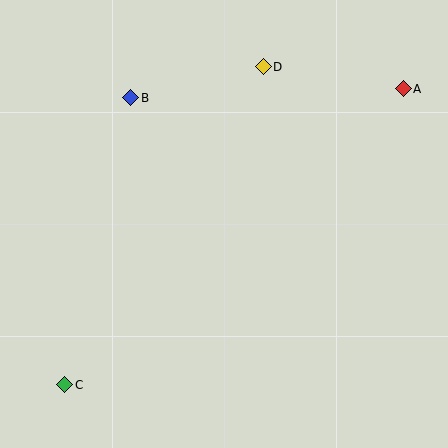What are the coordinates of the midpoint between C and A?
The midpoint between C and A is at (234, 237).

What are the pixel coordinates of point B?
Point B is at (131, 98).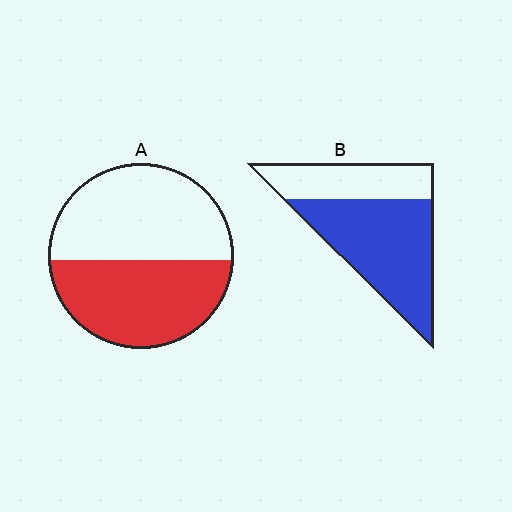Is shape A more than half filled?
Roughly half.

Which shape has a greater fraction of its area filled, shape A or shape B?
Shape B.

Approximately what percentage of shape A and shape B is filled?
A is approximately 45% and B is approximately 65%.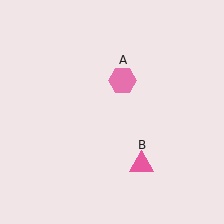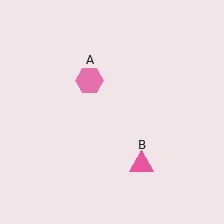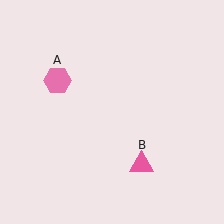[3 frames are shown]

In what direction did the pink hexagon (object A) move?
The pink hexagon (object A) moved left.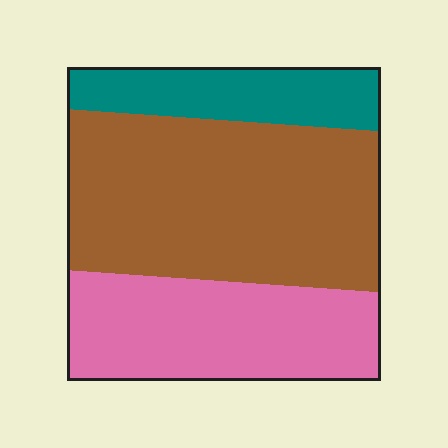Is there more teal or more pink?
Pink.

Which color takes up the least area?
Teal, at roughly 15%.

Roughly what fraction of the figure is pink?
Pink takes up about one third (1/3) of the figure.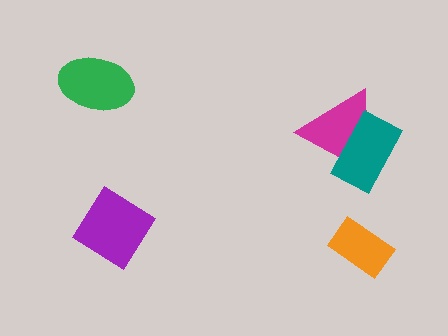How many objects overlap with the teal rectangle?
1 object overlaps with the teal rectangle.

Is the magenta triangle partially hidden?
Yes, it is partially covered by another shape.